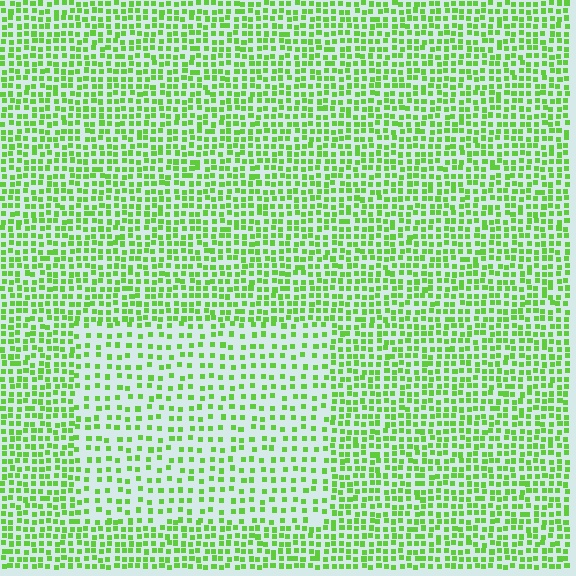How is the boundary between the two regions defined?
The boundary is defined by a change in element density (approximately 1.9x ratio). All elements are the same color, size, and shape.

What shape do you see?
I see a rectangle.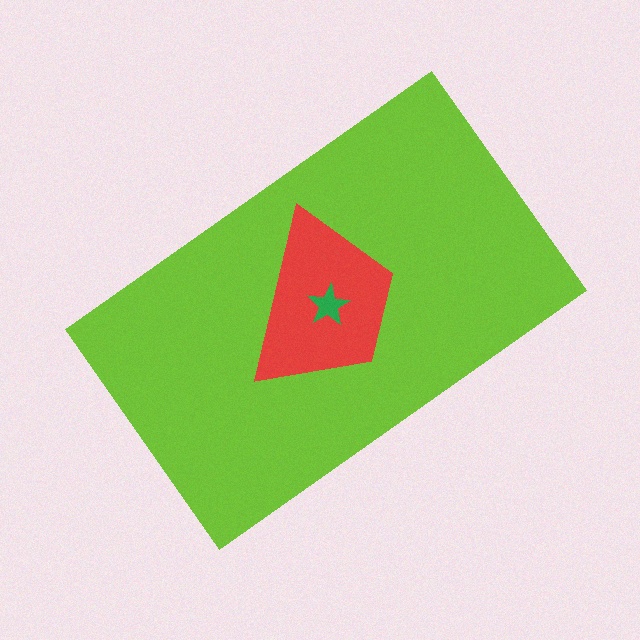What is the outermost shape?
The lime rectangle.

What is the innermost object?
The green star.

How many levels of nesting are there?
3.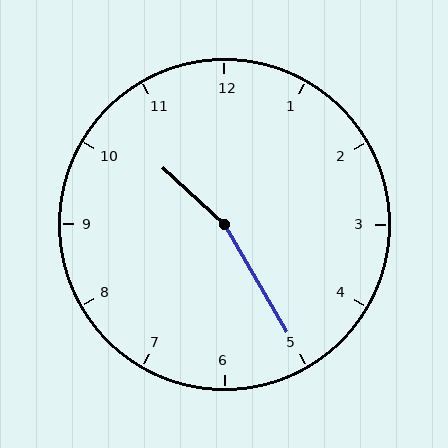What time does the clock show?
10:25.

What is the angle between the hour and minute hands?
Approximately 162 degrees.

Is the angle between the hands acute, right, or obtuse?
It is obtuse.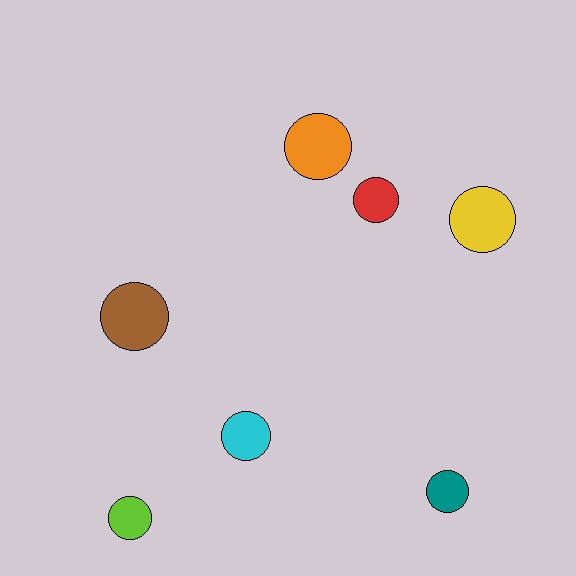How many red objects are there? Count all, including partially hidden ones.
There is 1 red object.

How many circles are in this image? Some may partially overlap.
There are 7 circles.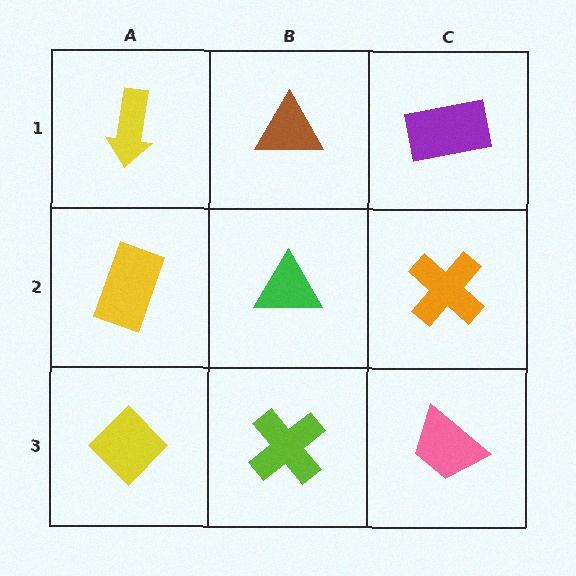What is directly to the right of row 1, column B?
A purple rectangle.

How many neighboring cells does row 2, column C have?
3.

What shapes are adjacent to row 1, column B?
A green triangle (row 2, column B), a yellow arrow (row 1, column A), a purple rectangle (row 1, column C).